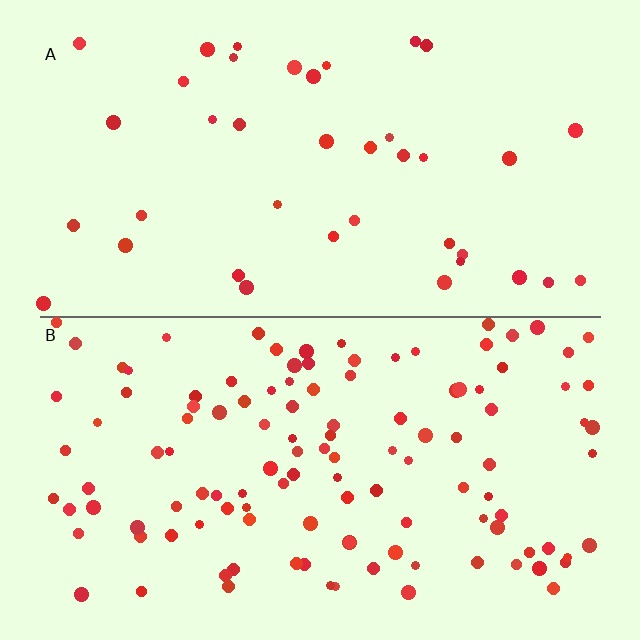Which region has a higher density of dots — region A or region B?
B (the bottom).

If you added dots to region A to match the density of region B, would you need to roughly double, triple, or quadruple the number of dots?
Approximately triple.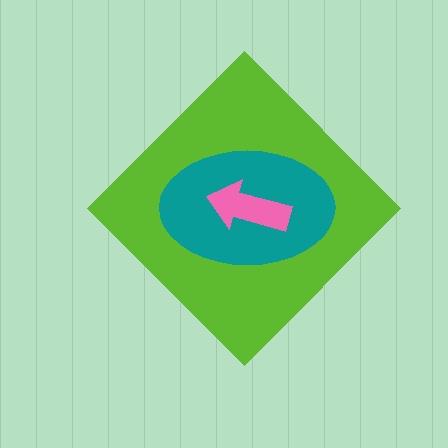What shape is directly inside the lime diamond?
The teal ellipse.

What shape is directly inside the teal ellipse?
The pink arrow.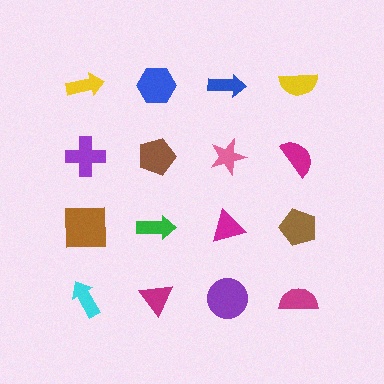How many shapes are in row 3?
4 shapes.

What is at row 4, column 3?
A purple circle.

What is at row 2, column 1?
A purple cross.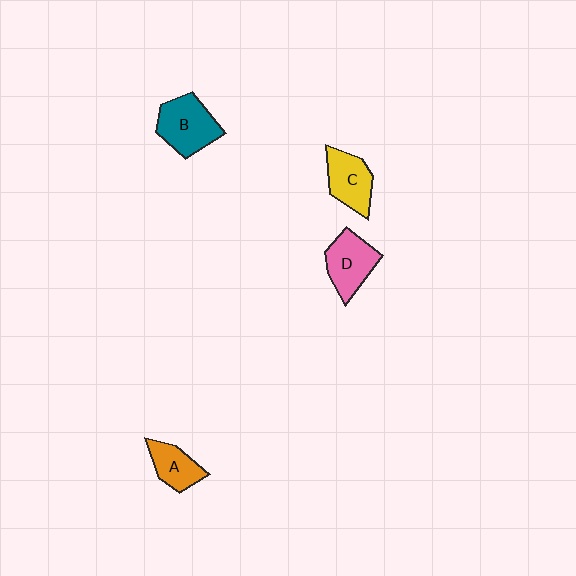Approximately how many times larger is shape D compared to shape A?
Approximately 1.4 times.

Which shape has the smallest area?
Shape A (orange).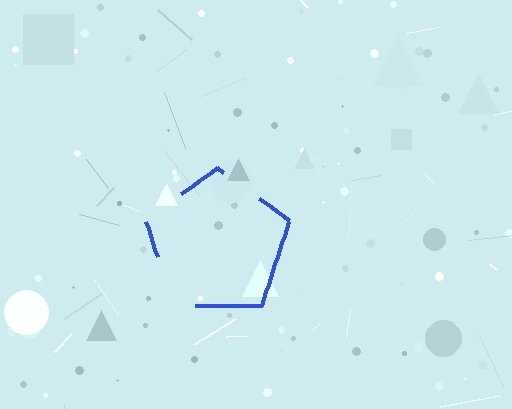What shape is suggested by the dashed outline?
The dashed outline suggests a pentagon.